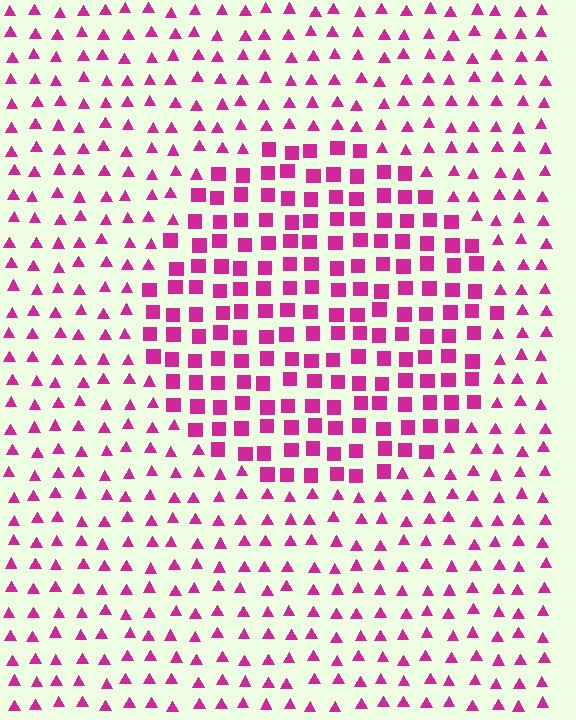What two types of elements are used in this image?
The image uses squares inside the circle region and triangles outside it.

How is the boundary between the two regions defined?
The boundary is defined by a change in element shape: squares inside vs. triangles outside. All elements share the same color and spacing.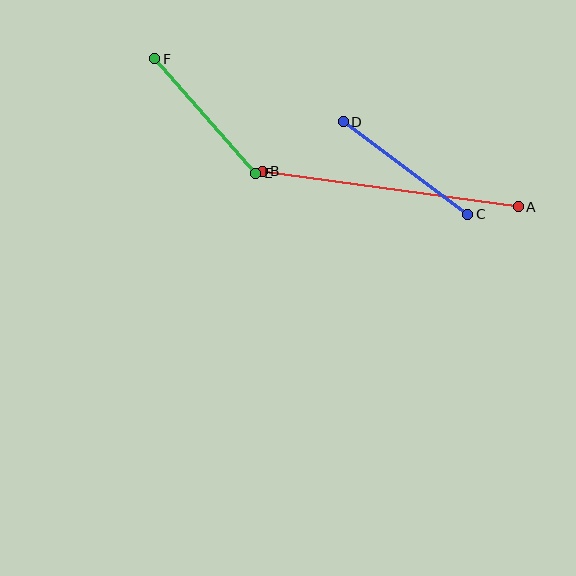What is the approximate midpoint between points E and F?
The midpoint is at approximately (205, 116) pixels.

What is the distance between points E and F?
The distance is approximately 153 pixels.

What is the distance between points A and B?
The distance is approximately 259 pixels.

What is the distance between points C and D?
The distance is approximately 156 pixels.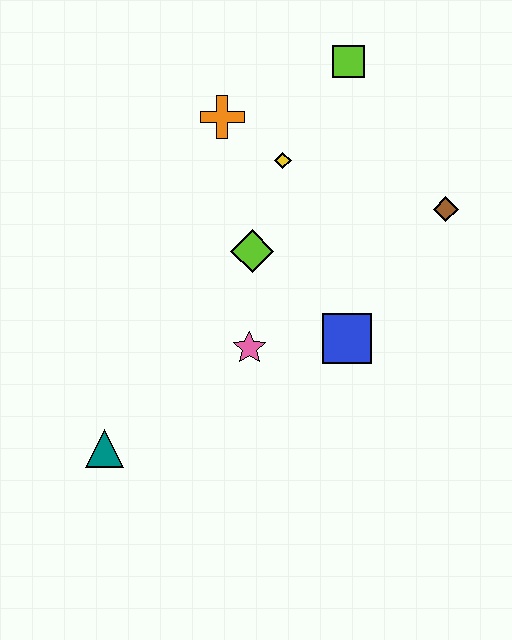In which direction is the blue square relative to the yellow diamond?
The blue square is below the yellow diamond.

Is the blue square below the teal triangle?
No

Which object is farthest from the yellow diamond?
The teal triangle is farthest from the yellow diamond.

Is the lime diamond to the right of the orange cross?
Yes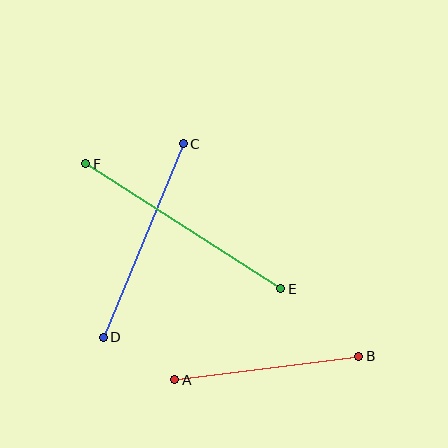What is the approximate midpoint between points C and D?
The midpoint is at approximately (143, 241) pixels.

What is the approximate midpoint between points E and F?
The midpoint is at approximately (183, 226) pixels.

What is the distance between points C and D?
The distance is approximately 209 pixels.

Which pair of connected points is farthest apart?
Points E and F are farthest apart.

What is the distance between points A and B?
The distance is approximately 185 pixels.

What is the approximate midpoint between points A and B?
The midpoint is at approximately (267, 368) pixels.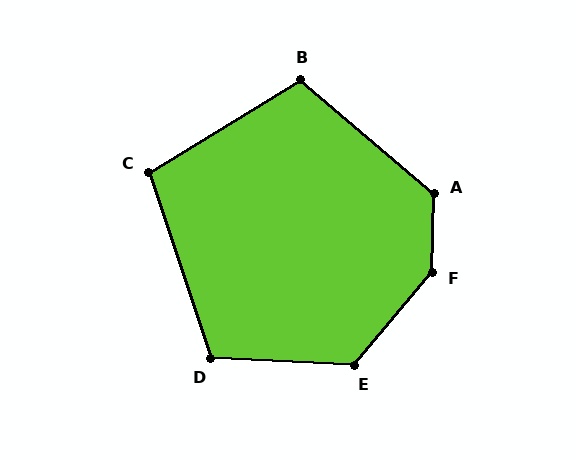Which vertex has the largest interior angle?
F, at approximately 141 degrees.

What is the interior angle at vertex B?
Approximately 108 degrees (obtuse).